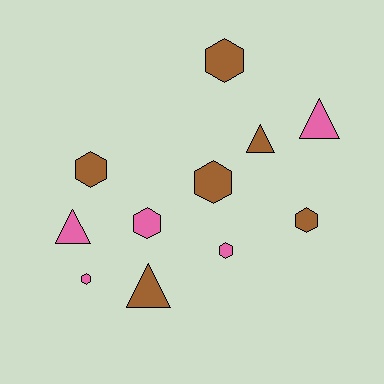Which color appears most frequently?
Brown, with 6 objects.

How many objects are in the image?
There are 11 objects.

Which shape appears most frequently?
Hexagon, with 7 objects.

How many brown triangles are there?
There are 2 brown triangles.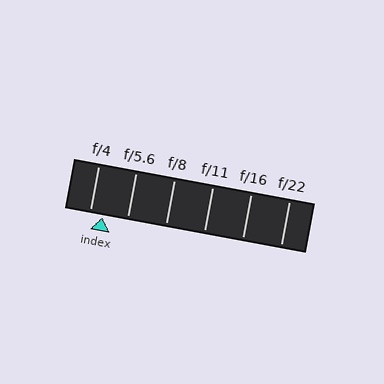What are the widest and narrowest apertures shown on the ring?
The widest aperture shown is f/4 and the narrowest is f/22.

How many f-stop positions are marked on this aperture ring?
There are 6 f-stop positions marked.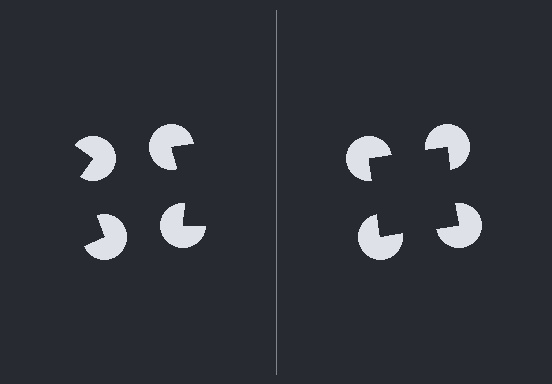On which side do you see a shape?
An illusory square appears on the right side. On the left side the wedge cuts are rotated, so no coherent shape forms.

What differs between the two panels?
The pac-man discs are positioned identically on both sides; only the wedge orientations differ. On the right they align to a square; on the left they are misaligned.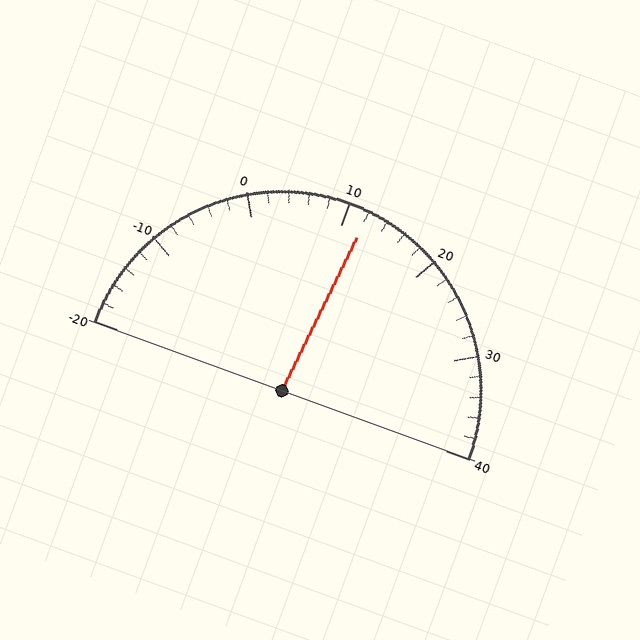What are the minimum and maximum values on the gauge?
The gauge ranges from -20 to 40.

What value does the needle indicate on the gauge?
The needle indicates approximately 12.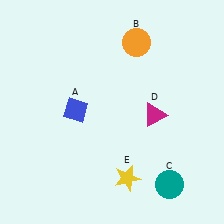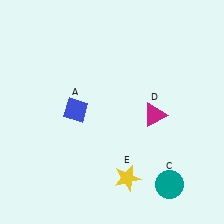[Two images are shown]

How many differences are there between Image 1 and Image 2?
There is 1 difference between the two images.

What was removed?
The orange circle (B) was removed in Image 2.